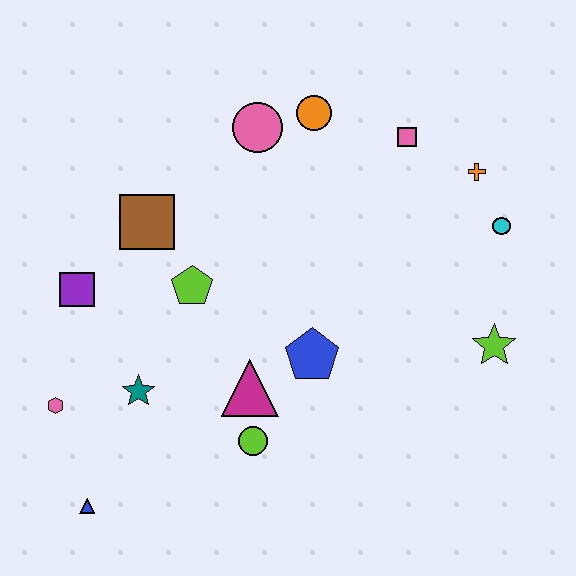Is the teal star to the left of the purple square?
No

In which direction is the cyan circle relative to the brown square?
The cyan circle is to the right of the brown square.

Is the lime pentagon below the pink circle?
Yes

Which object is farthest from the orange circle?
The blue triangle is farthest from the orange circle.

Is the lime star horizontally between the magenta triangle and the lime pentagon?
No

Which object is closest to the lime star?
The cyan circle is closest to the lime star.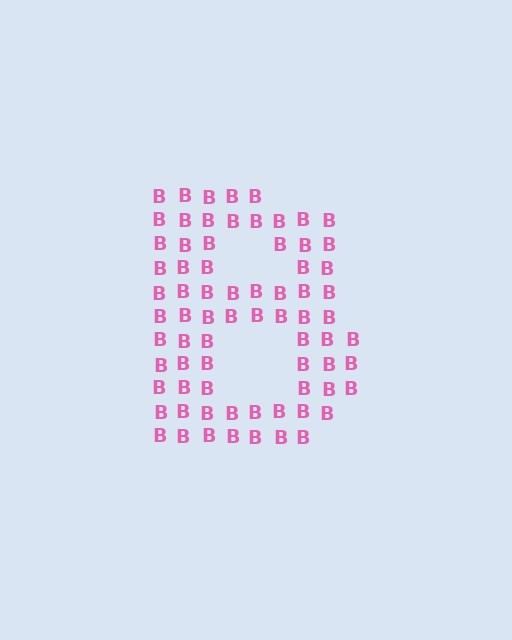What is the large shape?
The large shape is the letter B.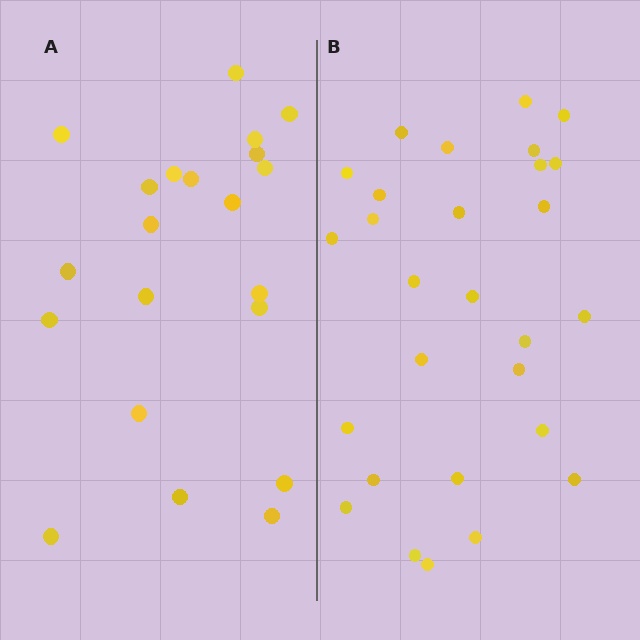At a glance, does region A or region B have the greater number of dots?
Region B (the right region) has more dots.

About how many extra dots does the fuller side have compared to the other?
Region B has roughly 8 or so more dots than region A.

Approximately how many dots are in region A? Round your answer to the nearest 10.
About 20 dots. (The exact count is 21, which rounds to 20.)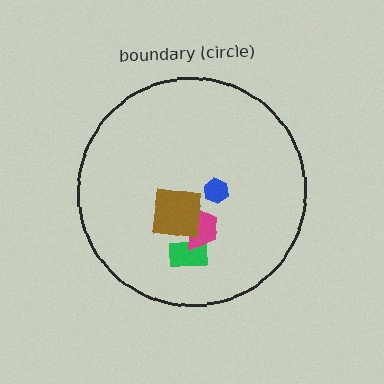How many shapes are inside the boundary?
4 inside, 0 outside.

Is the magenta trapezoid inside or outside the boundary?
Inside.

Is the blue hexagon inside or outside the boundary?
Inside.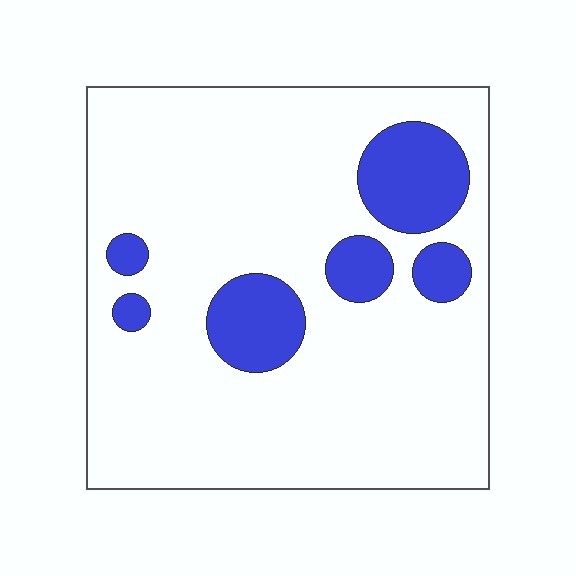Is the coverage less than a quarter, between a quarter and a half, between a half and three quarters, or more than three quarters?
Less than a quarter.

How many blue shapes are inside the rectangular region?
6.